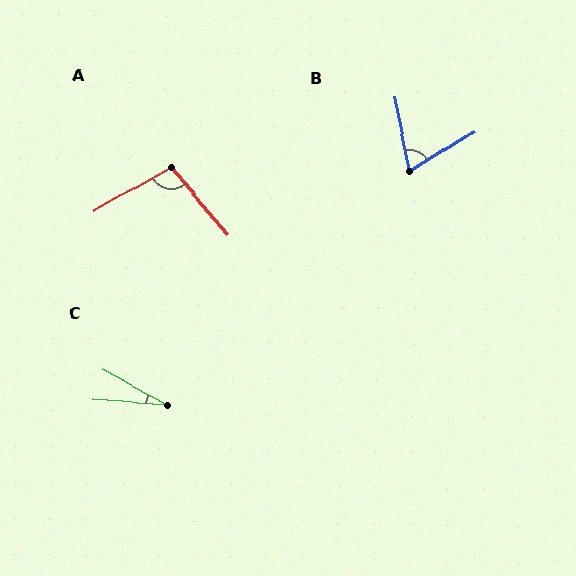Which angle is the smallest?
C, at approximately 24 degrees.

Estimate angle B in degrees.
Approximately 70 degrees.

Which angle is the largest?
A, at approximately 100 degrees.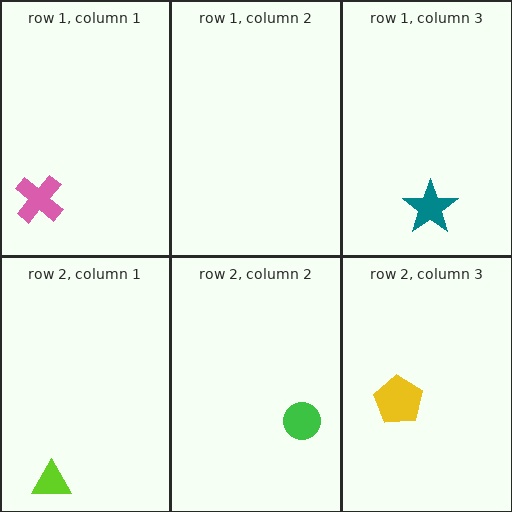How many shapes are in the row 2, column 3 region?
1.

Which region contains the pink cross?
The row 1, column 1 region.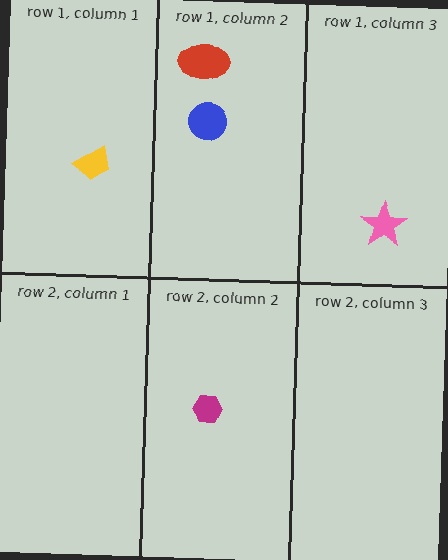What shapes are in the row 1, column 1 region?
The yellow trapezoid.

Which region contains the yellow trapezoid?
The row 1, column 1 region.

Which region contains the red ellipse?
The row 1, column 2 region.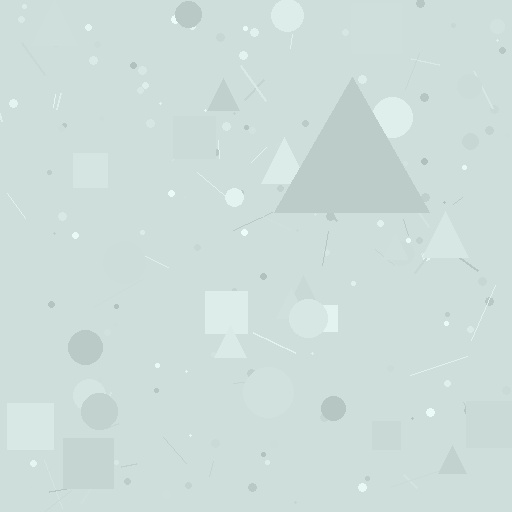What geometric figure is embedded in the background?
A triangle is embedded in the background.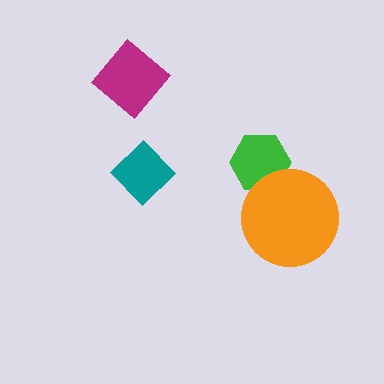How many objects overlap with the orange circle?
1 object overlaps with the orange circle.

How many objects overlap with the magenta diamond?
0 objects overlap with the magenta diamond.